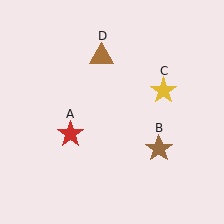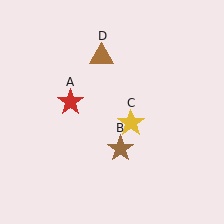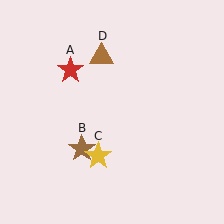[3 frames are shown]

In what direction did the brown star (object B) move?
The brown star (object B) moved left.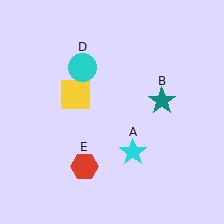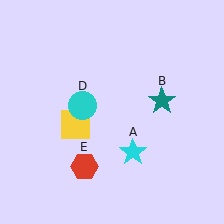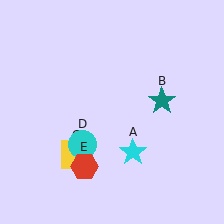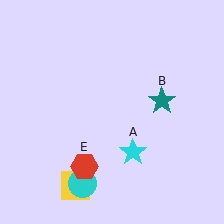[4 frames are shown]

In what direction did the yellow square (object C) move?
The yellow square (object C) moved down.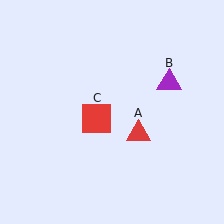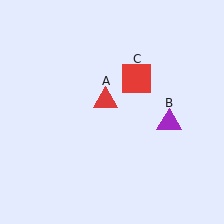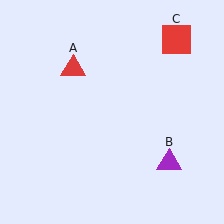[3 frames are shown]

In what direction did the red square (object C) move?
The red square (object C) moved up and to the right.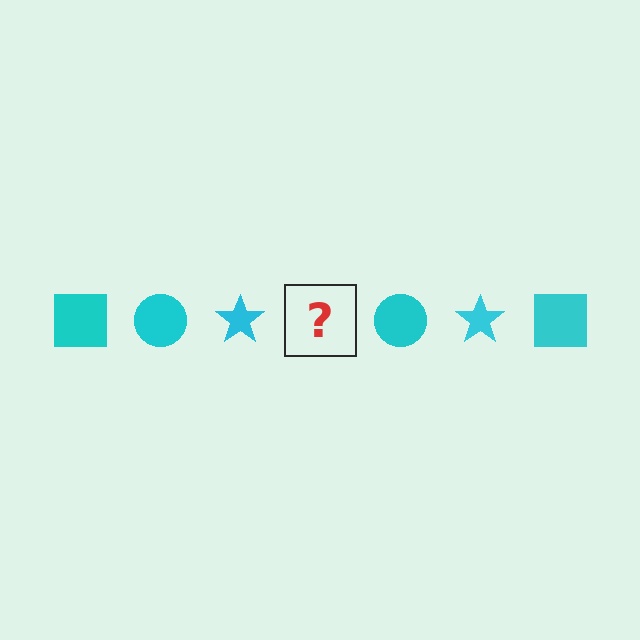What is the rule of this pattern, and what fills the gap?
The rule is that the pattern cycles through square, circle, star shapes in cyan. The gap should be filled with a cyan square.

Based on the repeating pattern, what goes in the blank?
The blank should be a cyan square.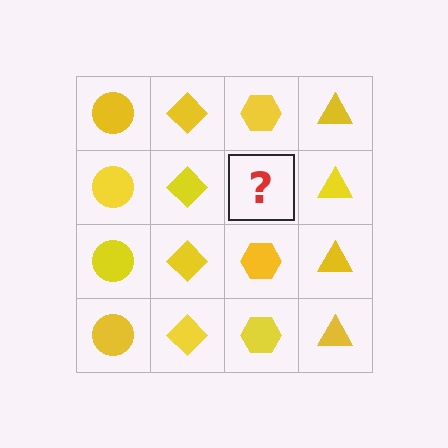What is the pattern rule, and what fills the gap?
The rule is that each column has a consistent shape. The gap should be filled with a yellow hexagon.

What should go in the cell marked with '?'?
The missing cell should contain a yellow hexagon.